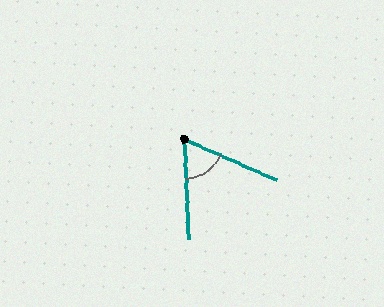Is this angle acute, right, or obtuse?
It is acute.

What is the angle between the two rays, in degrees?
Approximately 64 degrees.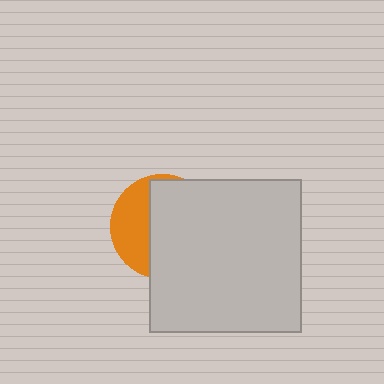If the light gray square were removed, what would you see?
You would see the complete orange circle.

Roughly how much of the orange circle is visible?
A small part of it is visible (roughly 36%).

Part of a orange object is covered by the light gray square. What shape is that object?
It is a circle.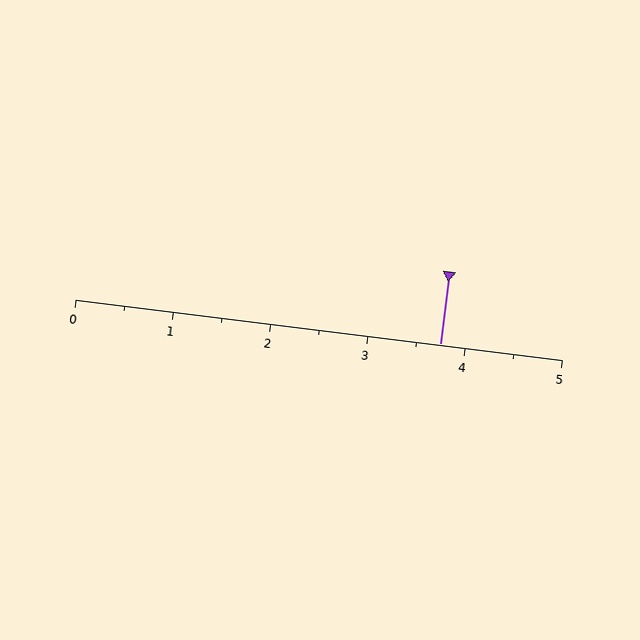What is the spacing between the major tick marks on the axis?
The major ticks are spaced 1 apart.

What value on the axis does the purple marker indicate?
The marker indicates approximately 3.8.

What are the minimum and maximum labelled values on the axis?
The axis runs from 0 to 5.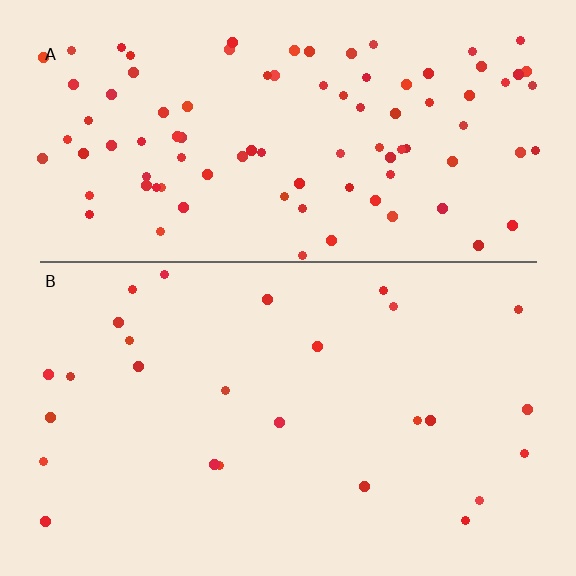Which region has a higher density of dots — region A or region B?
A (the top).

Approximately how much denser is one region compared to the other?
Approximately 3.6× — region A over region B.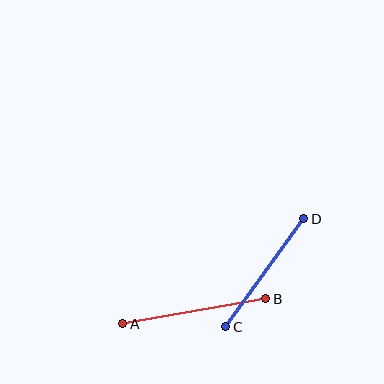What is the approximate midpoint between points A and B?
The midpoint is at approximately (194, 311) pixels.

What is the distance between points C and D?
The distance is approximately 133 pixels.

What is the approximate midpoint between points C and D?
The midpoint is at approximately (265, 273) pixels.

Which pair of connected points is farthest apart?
Points A and B are farthest apart.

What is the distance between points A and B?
The distance is approximately 145 pixels.